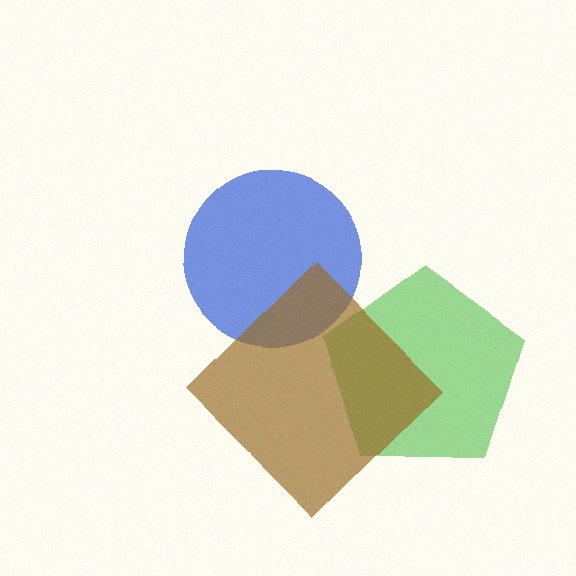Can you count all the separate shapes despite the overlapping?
Yes, there are 3 separate shapes.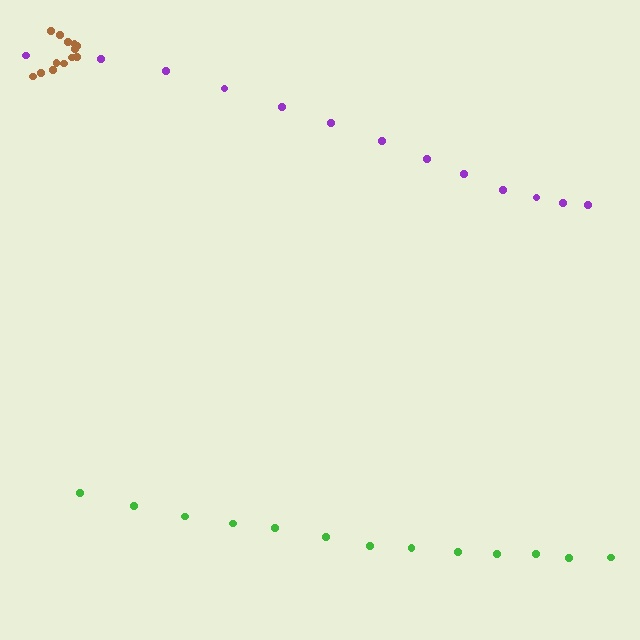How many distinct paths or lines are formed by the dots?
There are 3 distinct paths.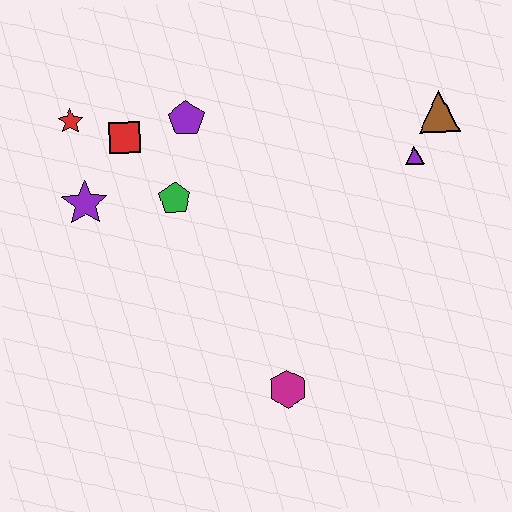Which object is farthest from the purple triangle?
The red star is farthest from the purple triangle.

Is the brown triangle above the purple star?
Yes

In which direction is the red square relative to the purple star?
The red square is above the purple star.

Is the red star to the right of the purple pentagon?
No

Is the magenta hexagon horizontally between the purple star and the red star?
No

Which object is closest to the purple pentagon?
The red square is closest to the purple pentagon.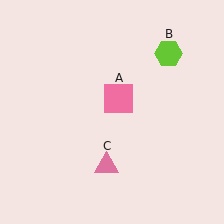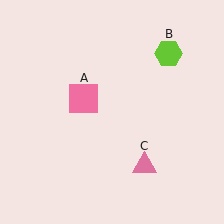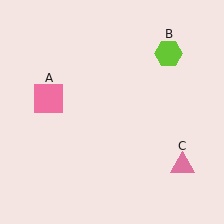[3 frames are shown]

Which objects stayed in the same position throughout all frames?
Lime hexagon (object B) remained stationary.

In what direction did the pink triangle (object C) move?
The pink triangle (object C) moved right.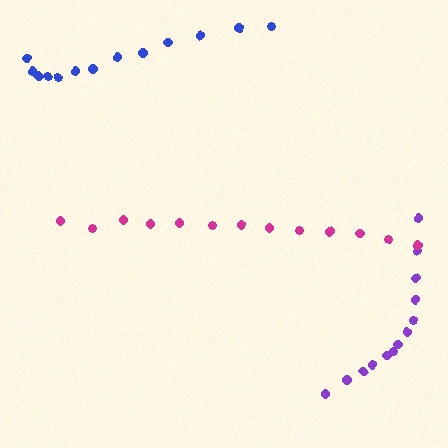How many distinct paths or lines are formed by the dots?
There are 3 distinct paths.